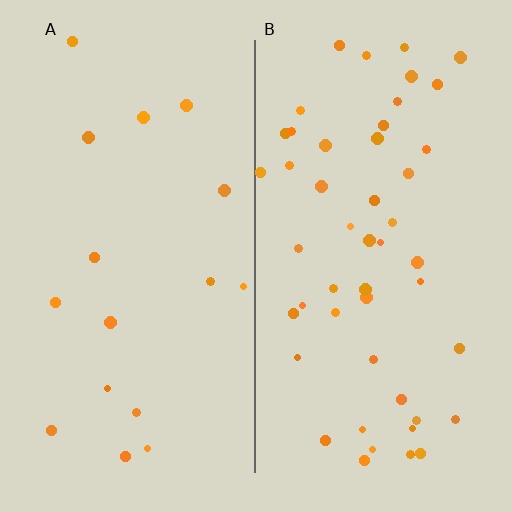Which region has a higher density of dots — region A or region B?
B (the right).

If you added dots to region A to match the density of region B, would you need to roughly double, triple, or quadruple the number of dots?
Approximately triple.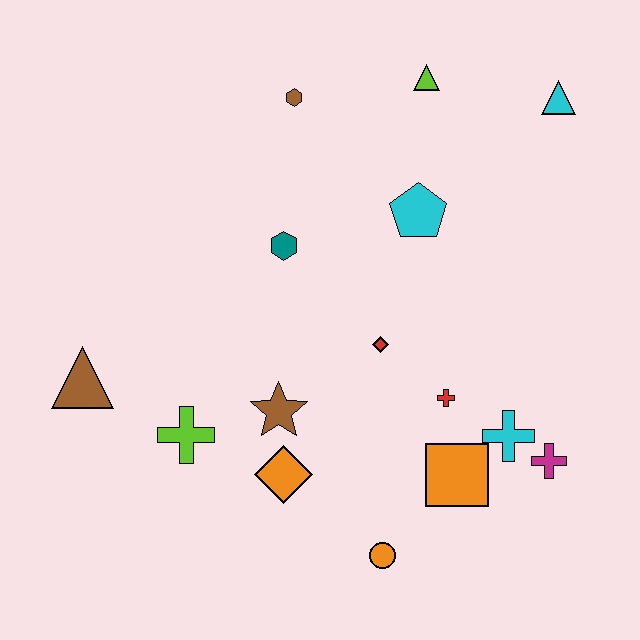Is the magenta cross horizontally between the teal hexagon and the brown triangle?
No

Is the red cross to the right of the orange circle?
Yes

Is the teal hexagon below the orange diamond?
No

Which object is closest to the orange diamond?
The brown star is closest to the orange diamond.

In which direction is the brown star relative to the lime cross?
The brown star is to the right of the lime cross.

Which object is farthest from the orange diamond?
The cyan triangle is farthest from the orange diamond.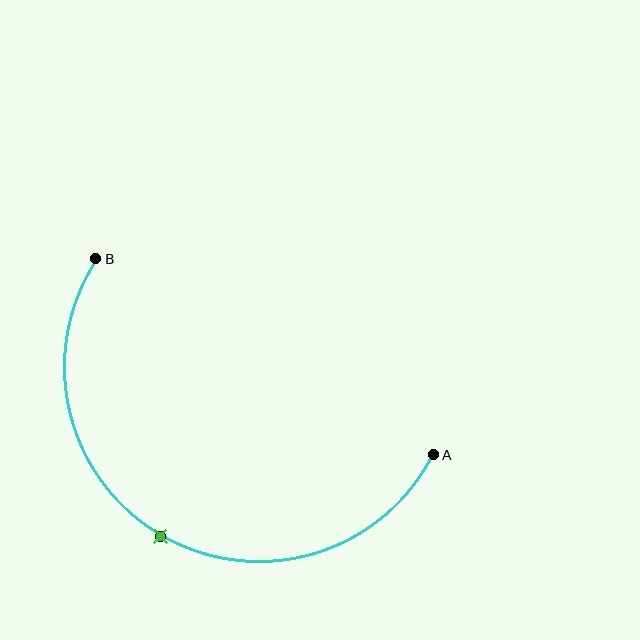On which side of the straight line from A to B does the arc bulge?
The arc bulges below the straight line connecting A and B.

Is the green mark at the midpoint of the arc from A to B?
Yes. The green mark lies on the arc at equal arc-length from both A and B — it is the arc midpoint.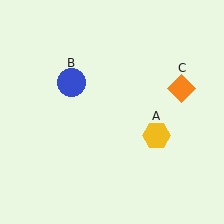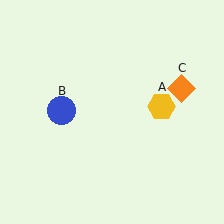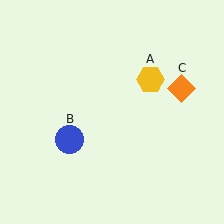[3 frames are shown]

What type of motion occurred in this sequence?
The yellow hexagon (object A), blue circle (object B) rotated counterclockwise around the center of the scene.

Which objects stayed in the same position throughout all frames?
Orange diamond (object C) remained stationary.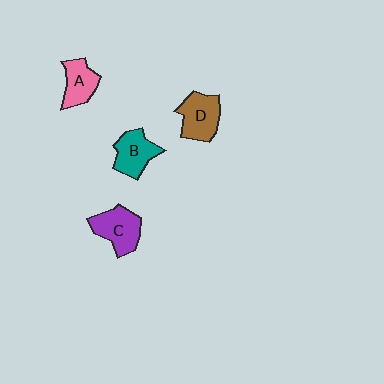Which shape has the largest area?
Shape C (purple).